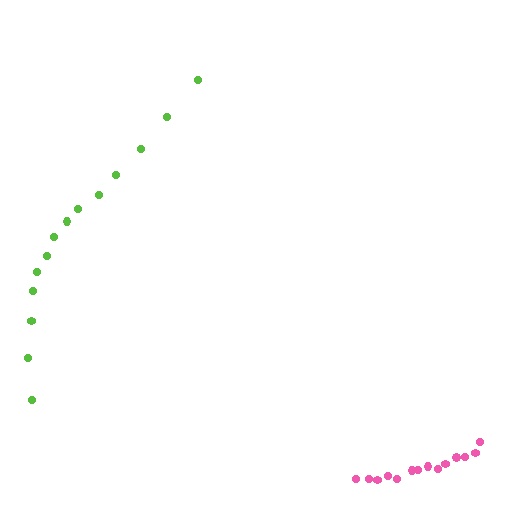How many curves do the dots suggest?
There are 2 distinct paths.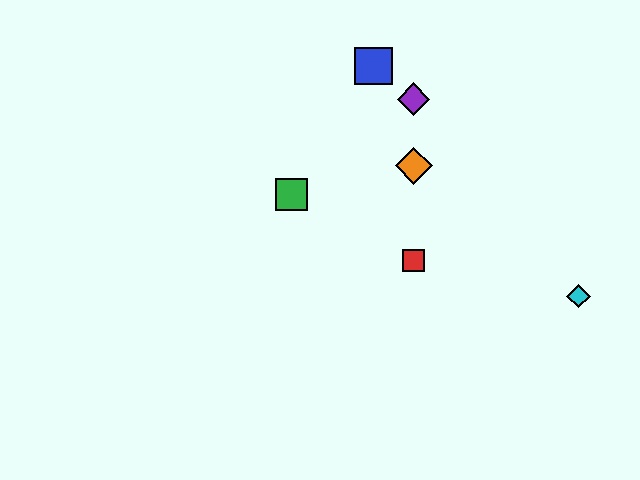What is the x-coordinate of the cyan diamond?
The cyan diamond is at x≈579.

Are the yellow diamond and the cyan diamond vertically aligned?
No, the yellow diamond is at x≈414 and the cyan diamond is at x≈579.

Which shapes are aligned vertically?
The red square, the yellow diamond, the purple diamond, the orange diamond are aligned vertically.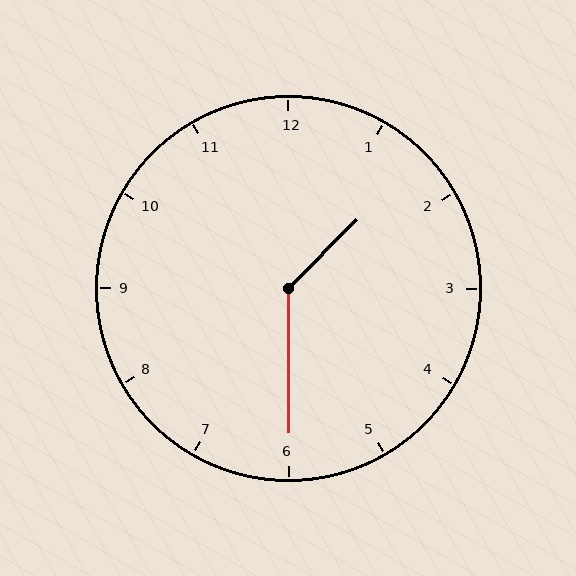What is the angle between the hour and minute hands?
Approximately 135 degrees.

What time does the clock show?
1:30.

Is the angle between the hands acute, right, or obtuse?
It is obtuse.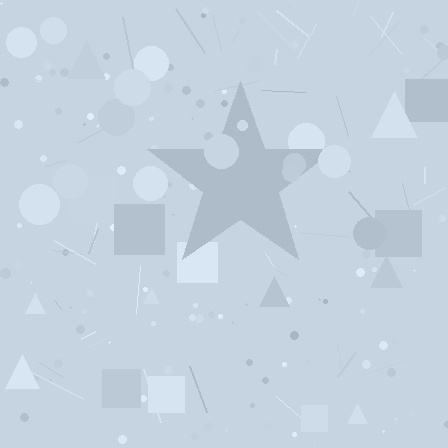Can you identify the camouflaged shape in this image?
The camouflaged shape is a star.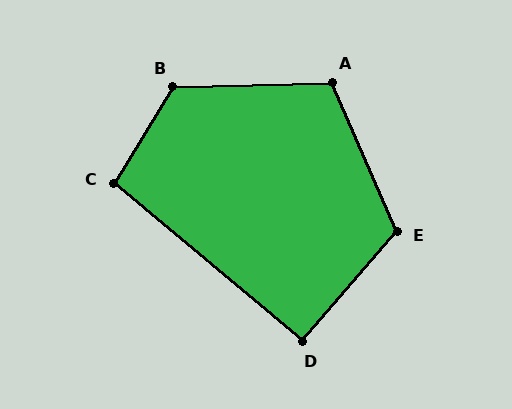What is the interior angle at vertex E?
Approximately 115 degrees (obtuse).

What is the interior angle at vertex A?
Approximately 112 degrees (obtuse).